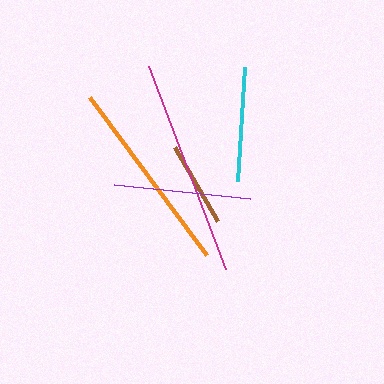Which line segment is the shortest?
The brown line is the shortest at approximately 85 pixels.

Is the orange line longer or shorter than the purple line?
The orange line is longer than the purple line.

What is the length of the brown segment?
The brown segment is approximately 85 pixels long.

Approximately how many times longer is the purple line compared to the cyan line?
The purple line is approximately 1.2 times the length of the cyan line.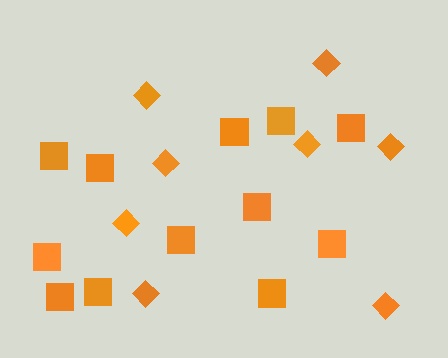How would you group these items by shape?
There are 2 groups: one group of diamonds (8) and one group of squares (12).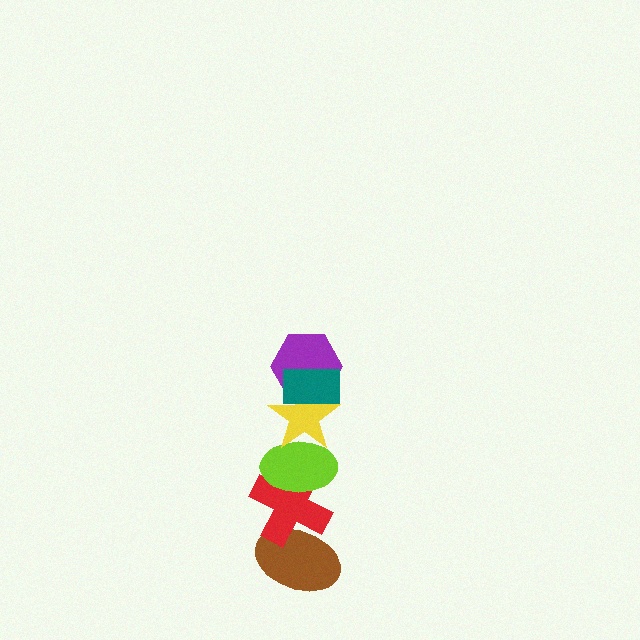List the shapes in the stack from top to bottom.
From top to bottom: the teal rectangle, the purple hexagon, the yellow star, the lime ellipse, the red cross, the brown ellipse.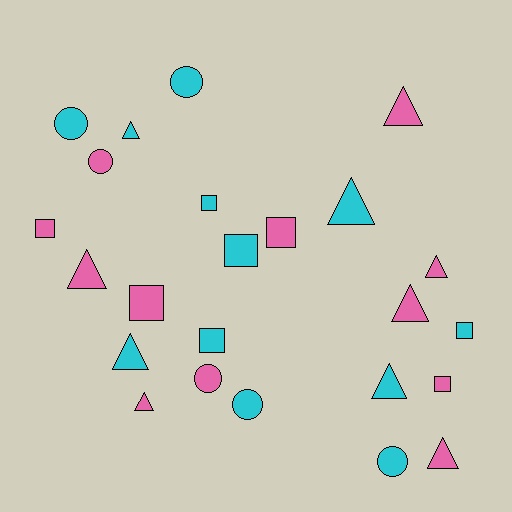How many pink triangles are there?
There are 6 pink triangles.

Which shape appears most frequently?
Triangle, with 10 objects.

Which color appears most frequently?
Cyan, with 12 objects.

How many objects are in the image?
There are 24 objects.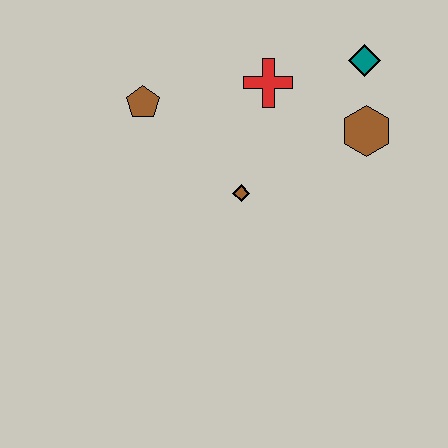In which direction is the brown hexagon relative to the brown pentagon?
The brown hexagon is to the right of the brown pentagon.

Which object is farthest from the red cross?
The brown pentagon is farthest from the red cross.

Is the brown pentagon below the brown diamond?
No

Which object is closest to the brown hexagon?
The teal diamond is closest to the brown hexagon.